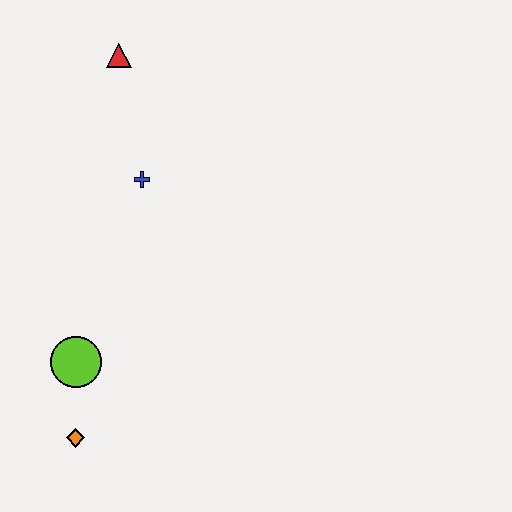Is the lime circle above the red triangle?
No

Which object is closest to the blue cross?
The red triangle is closest to the blue cross.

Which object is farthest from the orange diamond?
The red triangle is farthest from the orange diamond.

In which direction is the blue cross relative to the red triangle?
The blue cross is below the red triangle.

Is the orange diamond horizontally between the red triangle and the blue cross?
No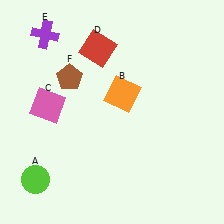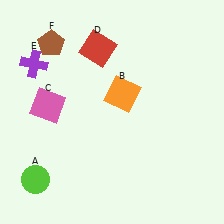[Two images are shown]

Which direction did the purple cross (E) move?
The purple cross (E) moved down.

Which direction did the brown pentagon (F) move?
The brown pentagon (F) moved up.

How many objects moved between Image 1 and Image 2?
2 objects moved between the two images.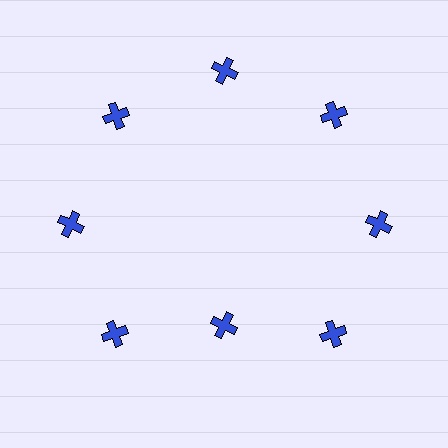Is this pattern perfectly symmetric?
No. The 8 blue crosses are arranged in a ring, but one element near the 6 o'clock position is pulled inward toward the center, breaking the 8-fold rotational symmetry.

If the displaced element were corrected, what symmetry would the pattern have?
It would have 8-fold rotational symmetry — the pattern would map onto itself every 45 degrees.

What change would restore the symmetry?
The symmetry would be restored by moving it outward, back onto the ring so that all 8 crosses sit at equal angles and equal distance from the center.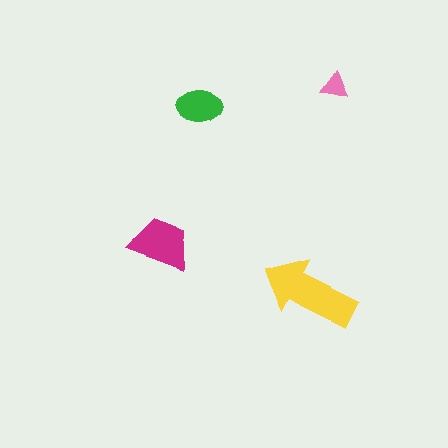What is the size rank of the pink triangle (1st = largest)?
4th.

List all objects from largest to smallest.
The yellow arrow, the magenta trapezoid, the green ellipse, the pink triangle.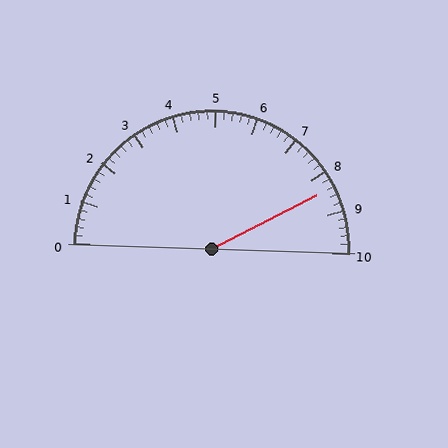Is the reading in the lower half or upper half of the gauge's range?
The reading is in the upper half of the range (0 to 10).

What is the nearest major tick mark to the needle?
The nearest major tick mark is 8.